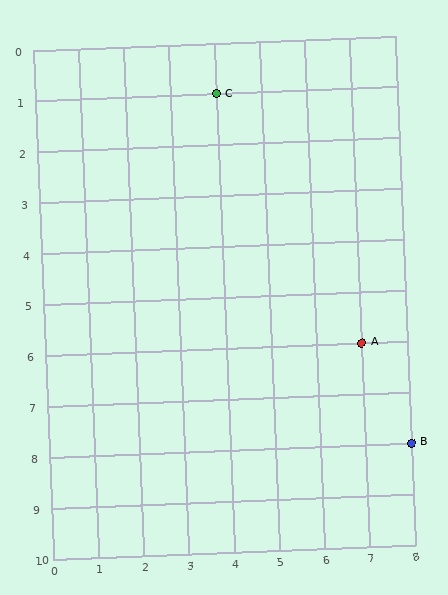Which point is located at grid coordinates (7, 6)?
Point A is at (7, 6).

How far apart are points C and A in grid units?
Points C and A are 3 columns and 5 rows apart (about 5.8 grid units diagonally).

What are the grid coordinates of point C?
Point C is at grid coordinates (4, 1).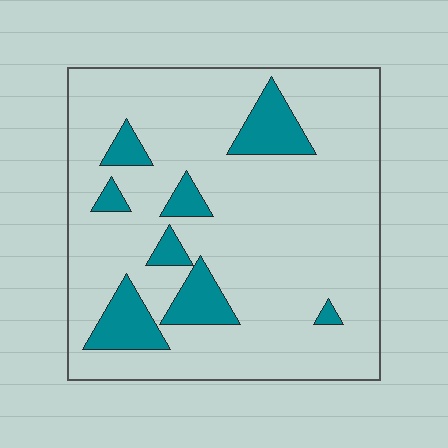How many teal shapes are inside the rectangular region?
8.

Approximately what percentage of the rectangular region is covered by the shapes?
Approximately 15%.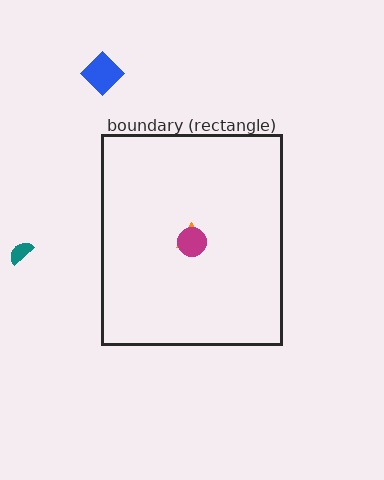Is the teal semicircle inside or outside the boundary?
Outside.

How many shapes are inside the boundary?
2 inside, 2 outside.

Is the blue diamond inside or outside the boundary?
Outside.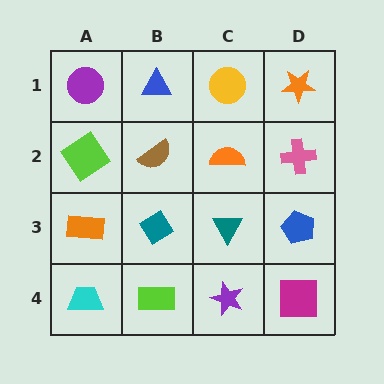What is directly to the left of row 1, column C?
A blue triangle.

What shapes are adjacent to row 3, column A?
A lime diamond (row 2, column A), a cyan trapezoid (row 4, column A), a teal diamond (row 3, column B).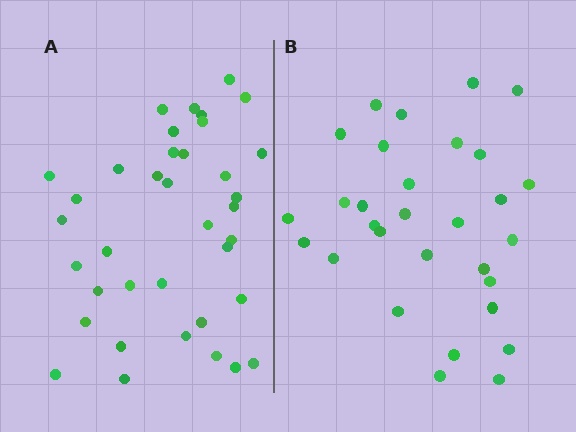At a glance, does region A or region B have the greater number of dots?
Region A (the left region) has more dots.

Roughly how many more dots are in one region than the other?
Region A has roughly 8 or so more dots than region B.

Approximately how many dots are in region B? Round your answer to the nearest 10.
About 30 dots.